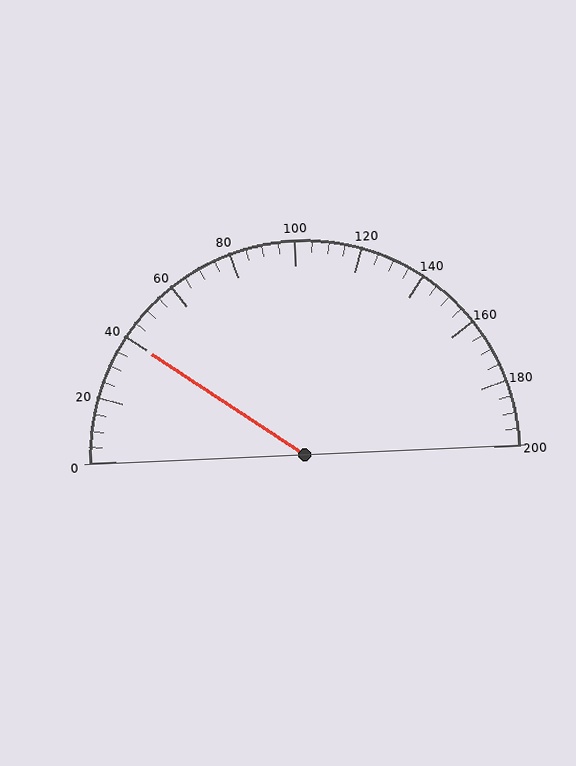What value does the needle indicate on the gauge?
The needle indicates approximately 40.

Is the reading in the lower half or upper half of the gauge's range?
The reading is in the lower half of the range (0 to 200).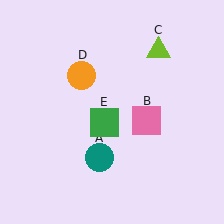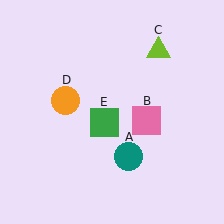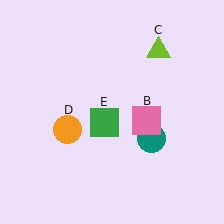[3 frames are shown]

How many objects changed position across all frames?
2 objects changed position: teal circle (object A), orange circle (object D).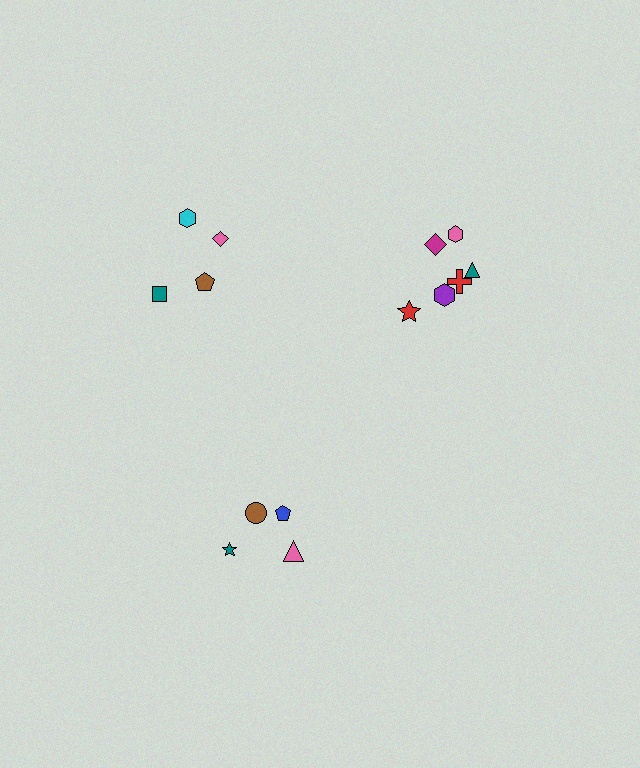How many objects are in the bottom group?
There are 4 objects.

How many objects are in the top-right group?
There are 6 objects.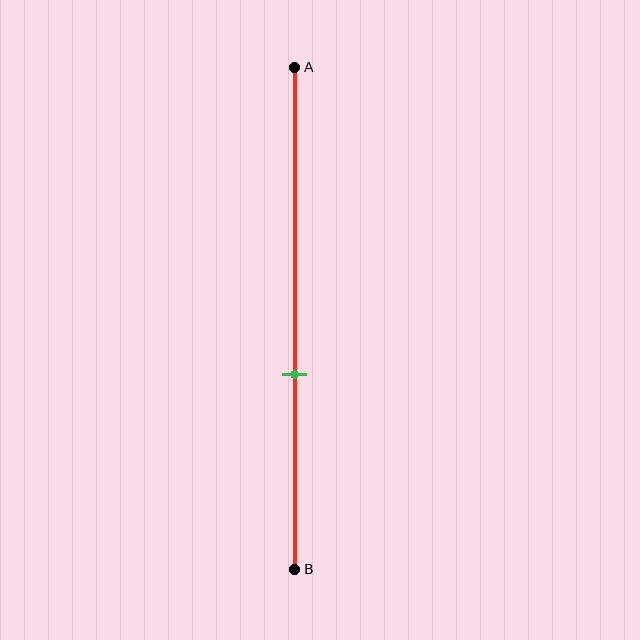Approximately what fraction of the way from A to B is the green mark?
The green mark is approximately 60% of the way from A to B.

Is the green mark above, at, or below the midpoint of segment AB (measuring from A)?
The green mark is below the midpoint of segment AB.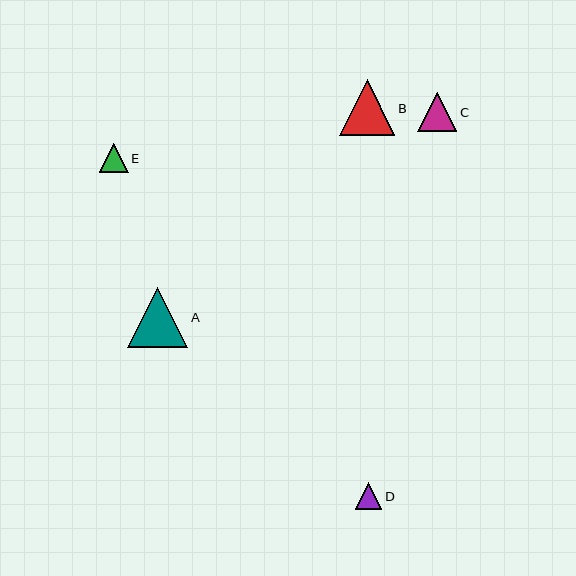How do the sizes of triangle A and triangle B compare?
Triangle A and triangle B are approximately the same size.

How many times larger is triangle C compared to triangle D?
Triangle C is approximately 1.5 times the size of triangle D.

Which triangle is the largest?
Triangle A is the largest with a size of approximately 60 pixels.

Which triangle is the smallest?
Triangle D is the smallest with a size of approximately 27 pixels.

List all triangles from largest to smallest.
From largest to smallest: A, B, C, E, D.